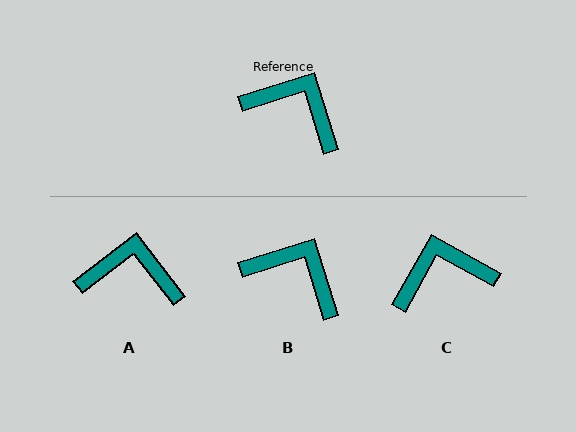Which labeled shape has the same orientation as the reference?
B.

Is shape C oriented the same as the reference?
No, it is off by about 44 degrees.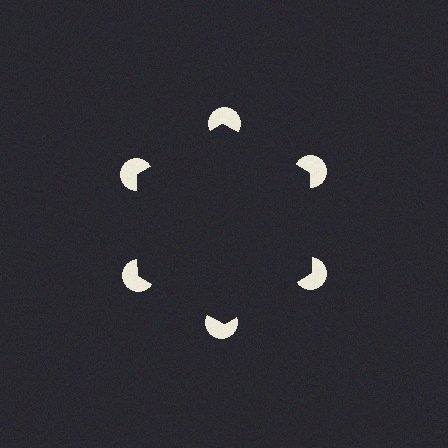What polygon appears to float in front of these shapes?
An illusory hexagon — its edges are inferred from the aligned wedge cuts in the pac-man discs, not physically drawn.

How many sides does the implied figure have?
6 sides.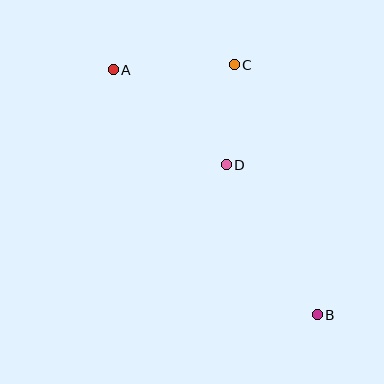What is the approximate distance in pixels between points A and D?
The distance between A and D is approximately 147 pixels.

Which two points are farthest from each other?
Points A and B are farthest from each other.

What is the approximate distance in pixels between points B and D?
The distance between B and D is approximately 175 pixels.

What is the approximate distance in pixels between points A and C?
The distance between A and C is approximately 121 pixels.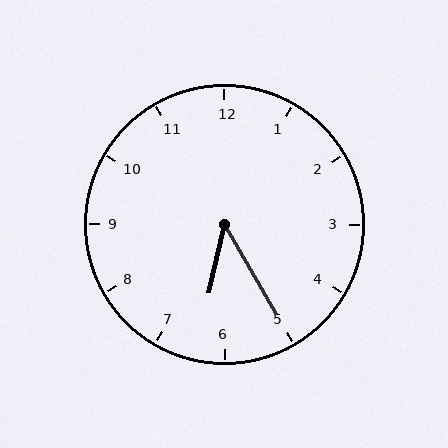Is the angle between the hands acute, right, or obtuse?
It is acute.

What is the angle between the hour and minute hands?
Approximately 42 degrees.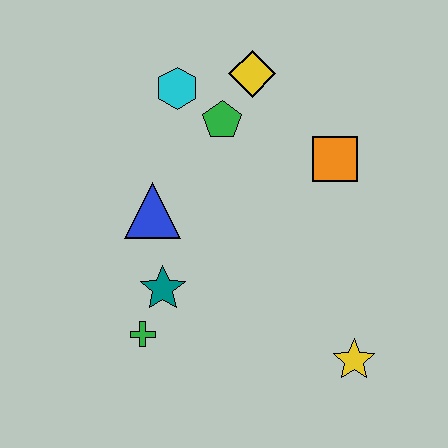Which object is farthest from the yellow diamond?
The yellow star is farthest from the yellow diamond.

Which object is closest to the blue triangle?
The teal star is closest to the blue triangle.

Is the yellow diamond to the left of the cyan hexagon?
No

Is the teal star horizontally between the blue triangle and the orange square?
Yes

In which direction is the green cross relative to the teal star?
The green cross is below the teal star.